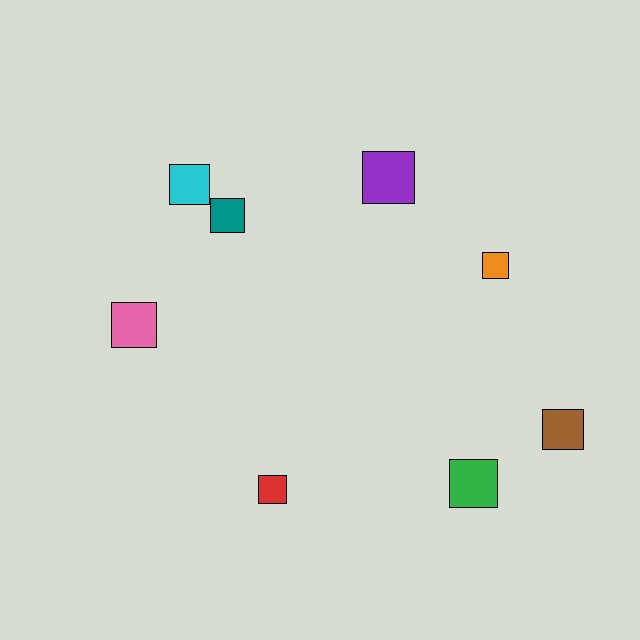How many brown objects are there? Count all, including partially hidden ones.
There is 1 brown object.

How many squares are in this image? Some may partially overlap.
There are 8 squares.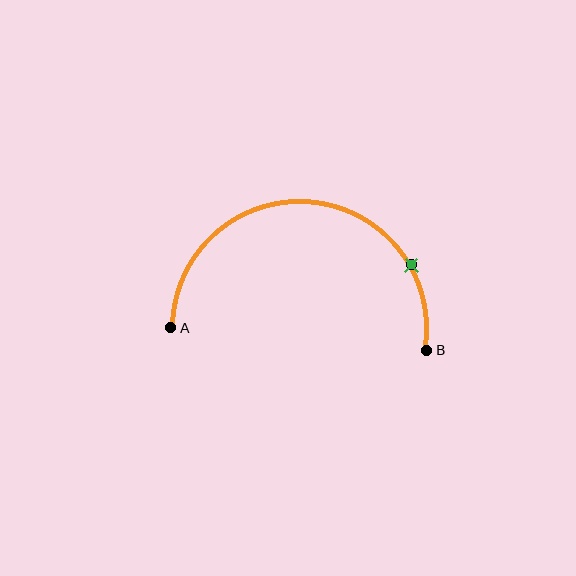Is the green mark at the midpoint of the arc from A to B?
No. The green mark lies on the arc but is closer to endpoint B. The arc midpoint would be at the point on the curve equidistant along the arc from both A and B.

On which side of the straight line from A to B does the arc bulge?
The arc bulges above the straight line connecting A and B.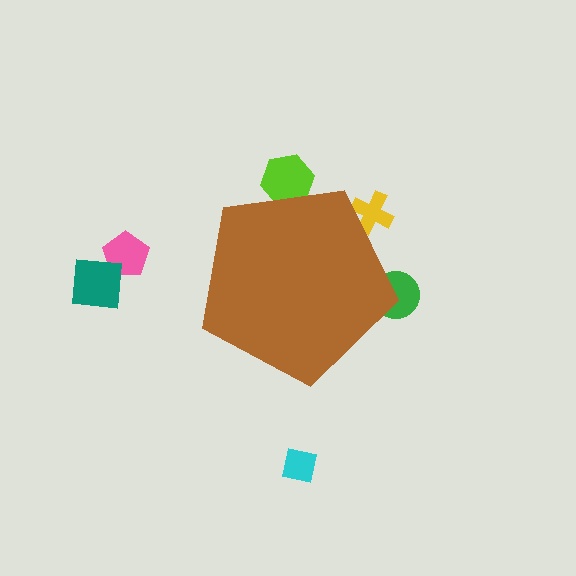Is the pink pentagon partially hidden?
No, the pink pentagon is fully visible.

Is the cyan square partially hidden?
No, the cyan square is fully visible.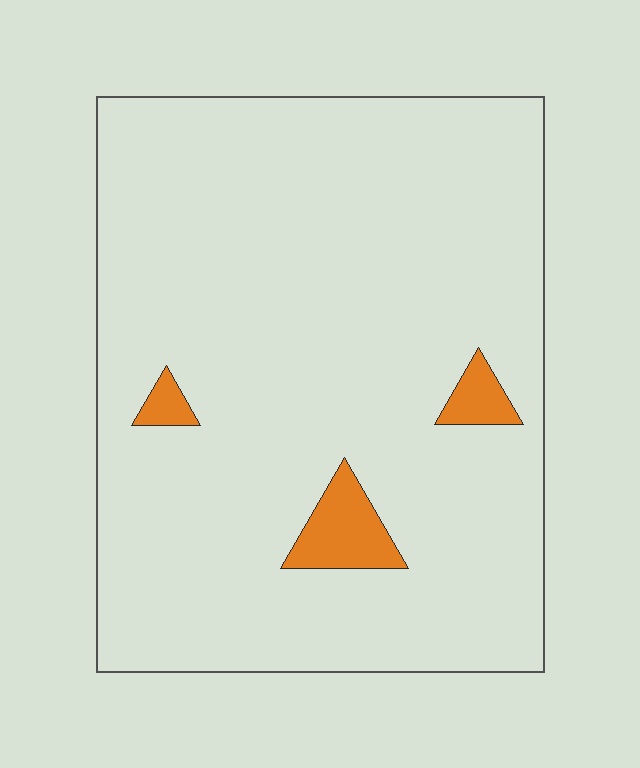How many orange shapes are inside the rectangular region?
3.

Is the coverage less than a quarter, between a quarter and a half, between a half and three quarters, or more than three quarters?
Less than a quarter.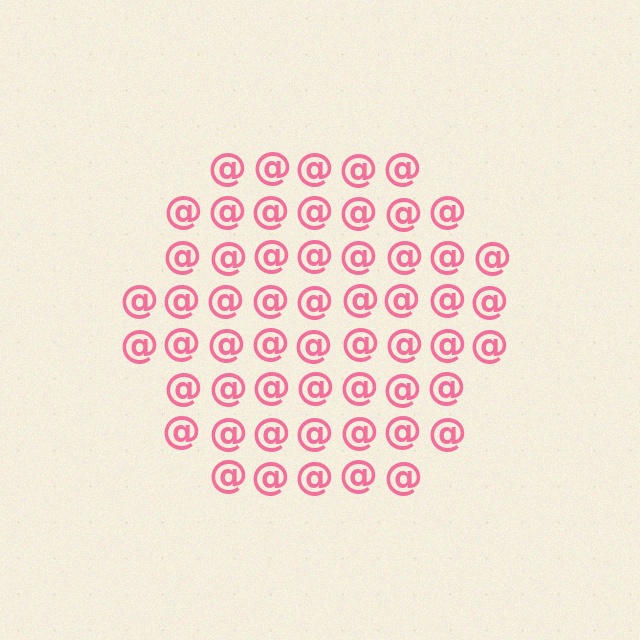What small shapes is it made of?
It is made of small at signs.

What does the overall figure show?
The overall figure shows a hexagon.